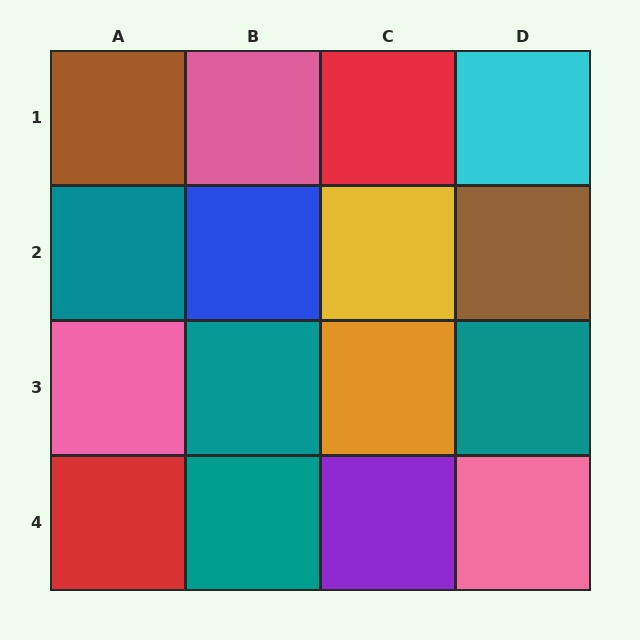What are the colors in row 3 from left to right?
Pink, teal, orange, teal.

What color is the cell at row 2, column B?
Blue.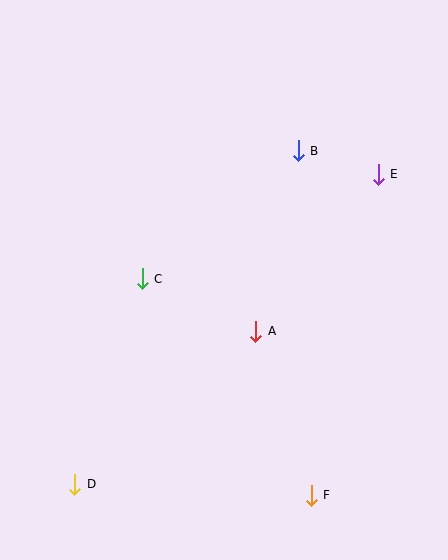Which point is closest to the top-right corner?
Point E is closest to the top-right corner.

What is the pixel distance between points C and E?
The distance between C and E is 258 pixels.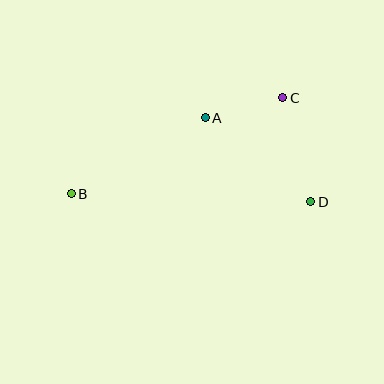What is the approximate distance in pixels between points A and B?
The distance between A and B is approximately 154 pixels.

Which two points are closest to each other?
Points A and C are closest to each other.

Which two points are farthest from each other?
Points B and D are farthest from each other.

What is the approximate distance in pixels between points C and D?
The distance between C and D is approximately 107 pixels.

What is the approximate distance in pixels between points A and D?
The distance between A and D is approximately 134 pixels.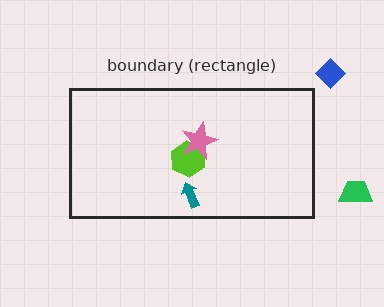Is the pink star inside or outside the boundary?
Inside.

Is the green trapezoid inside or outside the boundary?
Outside.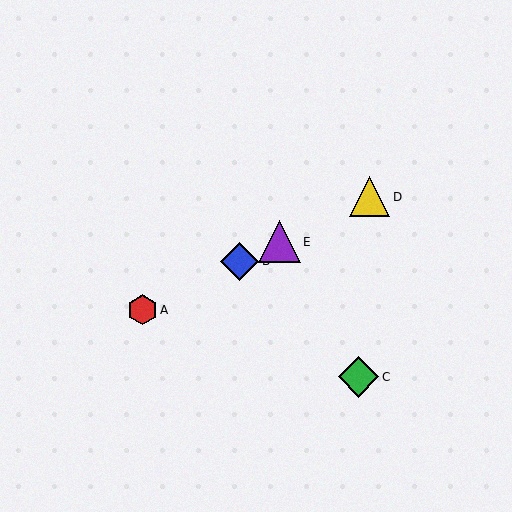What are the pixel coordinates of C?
Object C is at (358, 377).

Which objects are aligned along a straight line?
Objects A, B, D, E are aligned along a straight line.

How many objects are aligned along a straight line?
4 objects (A, B, D, E) are aligned along a straight line.